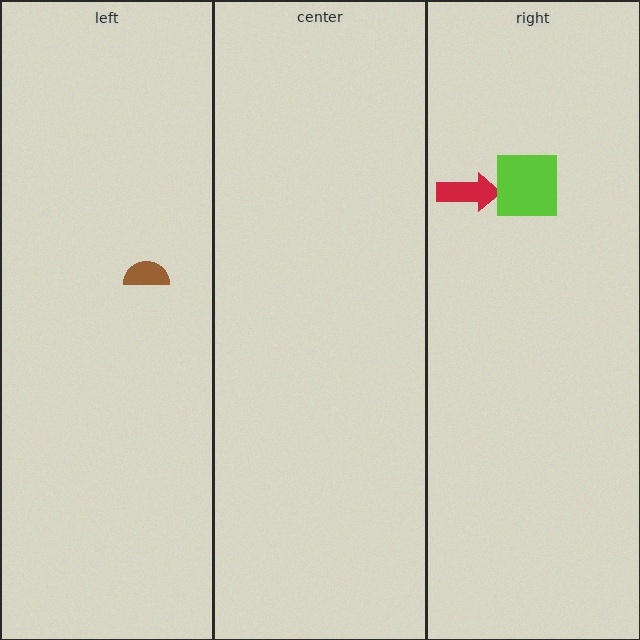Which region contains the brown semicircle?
The left region.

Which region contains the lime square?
The right region.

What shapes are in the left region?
The brown semicircle.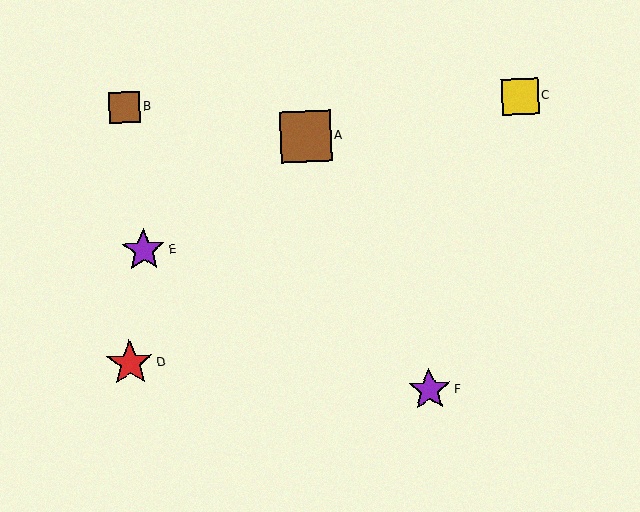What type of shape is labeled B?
Shape B is a brown square.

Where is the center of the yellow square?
The center of the yellow square is at (520, 97).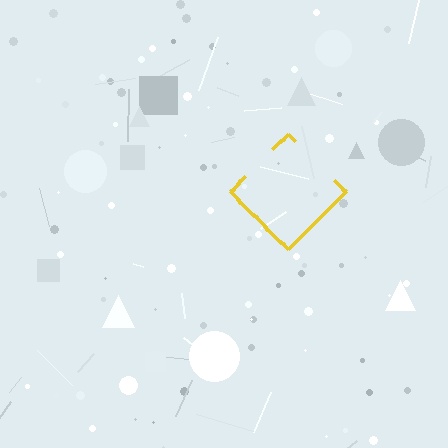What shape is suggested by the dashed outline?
The dashed outline suggests a diamond.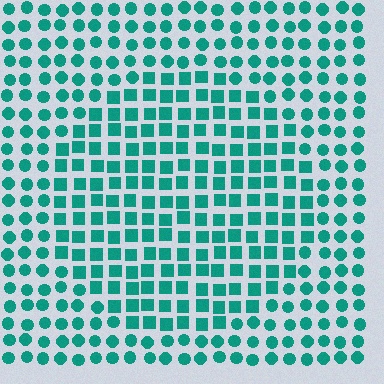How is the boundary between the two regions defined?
The boundary is defined by a change in element shape: squares inside vs. circles outside. All elements share the same color and spacing.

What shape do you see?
I see a circle.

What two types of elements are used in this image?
The image uses squares inside the circle region and circles outside it.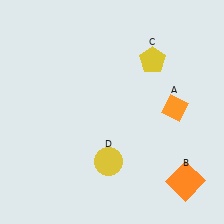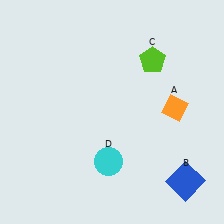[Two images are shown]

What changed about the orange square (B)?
In Image 1, B is orange. In Image 2, it changed to blue.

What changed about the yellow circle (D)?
In Image 1, D is yellow. In Image 2, it changed to cyan.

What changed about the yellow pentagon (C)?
In Image 1, C is yellow. In Image 2, it changed to lime.